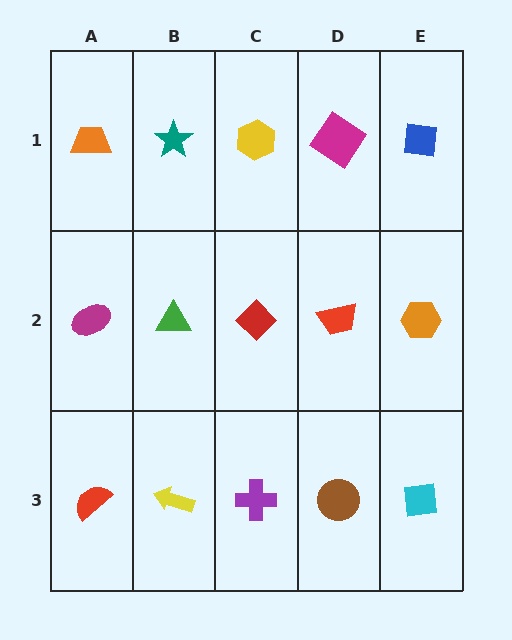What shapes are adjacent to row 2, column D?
A magenta diamond (row 1, column D), a brown circle (row 3, column D), a red diamond (row 2, column C), an orange hexagon (row 2, column E).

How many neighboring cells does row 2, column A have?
3.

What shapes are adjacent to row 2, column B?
A teal star (row 1, column B), a yellow arrow (row 3, column B), a magenta ellipse (row 2, column A), a red diamond (row 2, column C).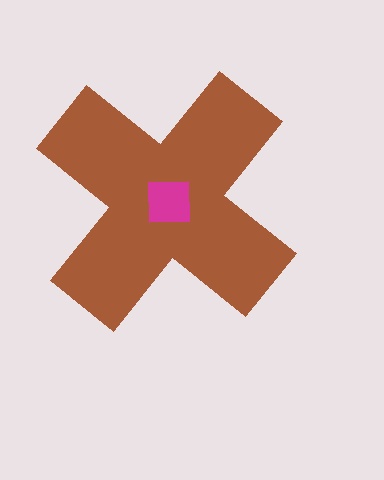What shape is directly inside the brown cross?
The magenta square.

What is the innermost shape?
The magenta square.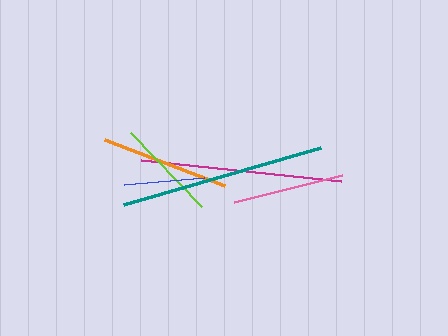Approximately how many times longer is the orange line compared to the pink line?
The orange line is approximately 1.2 times the length of the pink line.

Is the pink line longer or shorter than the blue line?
The pink line is longer than the blue line.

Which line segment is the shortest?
The blue line is the shortest at approximately 81 pixels.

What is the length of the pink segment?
The pink segment is approximately 111 pixels long.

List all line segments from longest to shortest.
From longest to shortest: teal, magenta, orange, pink, lime, blue.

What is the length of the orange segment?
The orange segment is approximately 128 pixels long.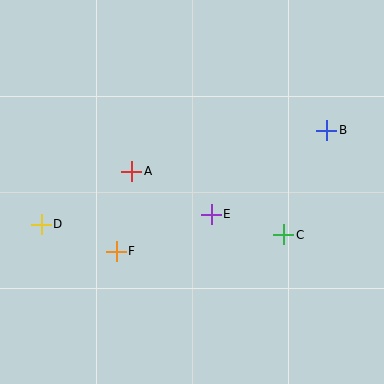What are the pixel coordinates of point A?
Point A is at (132, 171).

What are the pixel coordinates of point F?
Point F is at (116, 251).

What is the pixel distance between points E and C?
The distance between E and C is 75 pixels.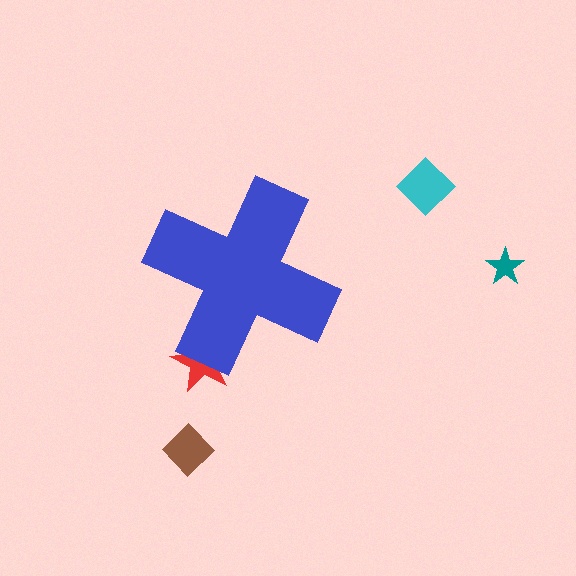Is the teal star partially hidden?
No, the teal star is fully visible.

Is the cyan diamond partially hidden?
No, the cyan diamond is fully visible.